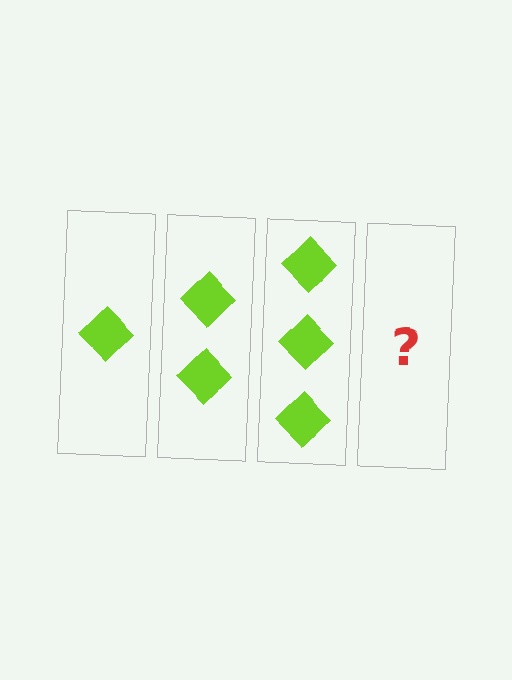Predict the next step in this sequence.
The next step is 4 diamonds.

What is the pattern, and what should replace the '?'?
The pattern is that each step adds one more diamond. The '?' should be 4 diamonds.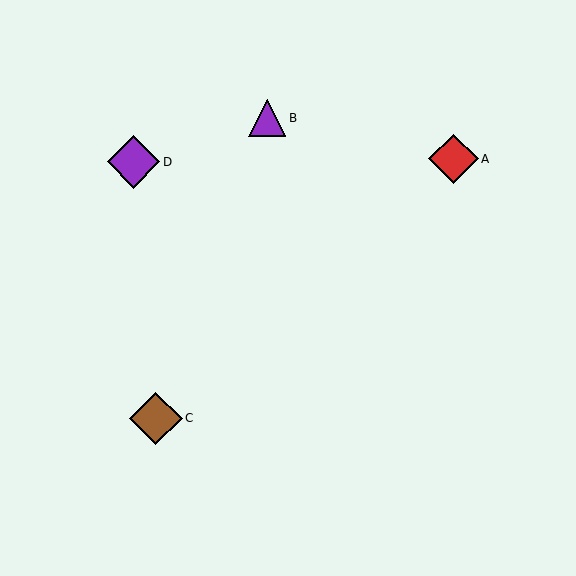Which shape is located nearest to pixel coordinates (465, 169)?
The red diamond (labeled A) at (453, 159) is nearest to that location.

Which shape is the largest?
The purple diamond (labeled D) is the largest.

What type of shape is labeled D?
Shape D is a purple diamond.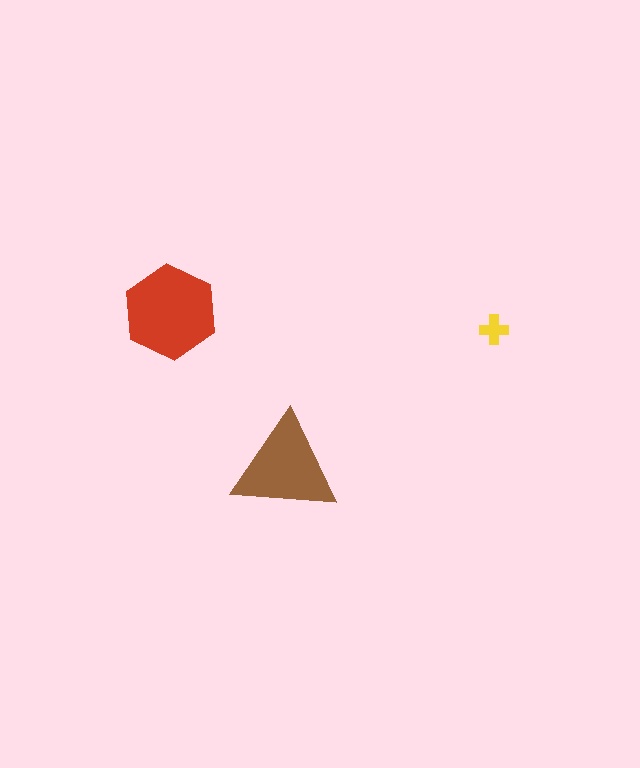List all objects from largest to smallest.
The red hexagon, the brown triangle, the yellow cross.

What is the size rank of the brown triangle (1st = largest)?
2nd.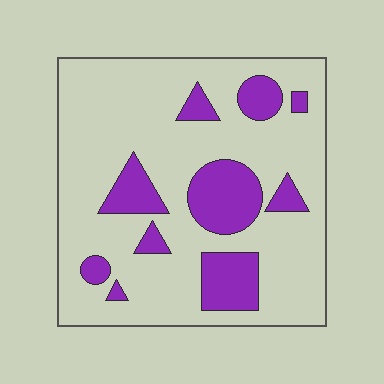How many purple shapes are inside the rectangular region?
10.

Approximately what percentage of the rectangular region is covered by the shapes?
Approximately 20%.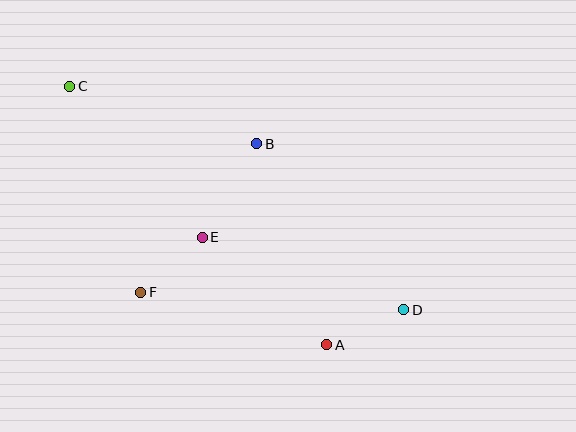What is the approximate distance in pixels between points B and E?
The distance between B and E is approximately 108 pixels.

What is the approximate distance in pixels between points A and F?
The distance between A and F is approximately 193 pixels.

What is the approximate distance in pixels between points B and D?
The distance between B and D is approximately 222 pixels.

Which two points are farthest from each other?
Points C and D are farthest from each other.